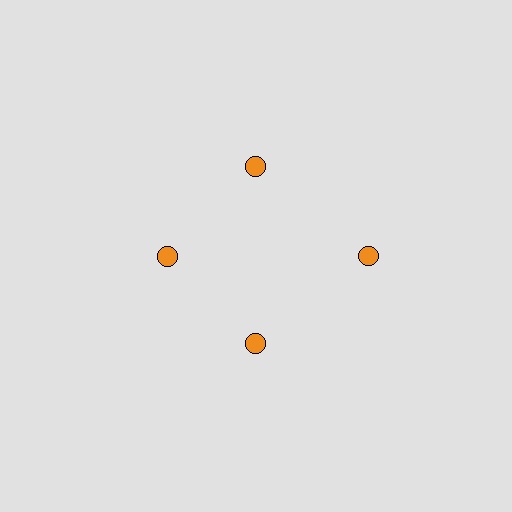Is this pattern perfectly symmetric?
No. The 4 orange circles are arranged in a ring, but one element near the 3 o'clock position is pushed outward from the center, breaking the 4-fold rotational symmetry.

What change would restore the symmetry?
The symmetry would be restored by moving it inward, back onto the ring so that all 4 circles sit at equal angles and equal distance from the center.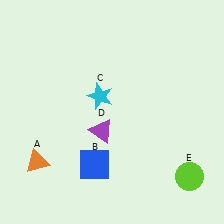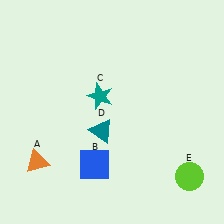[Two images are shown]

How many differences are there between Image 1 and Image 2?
There are 2 differences between the two images.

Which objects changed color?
C changed from cyan to teal. D changed from purple to teal.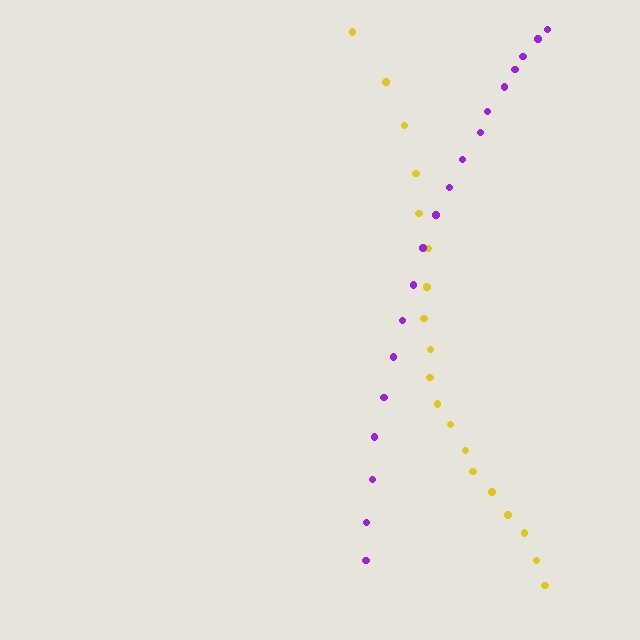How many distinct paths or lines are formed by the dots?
There are 2 distinct paths.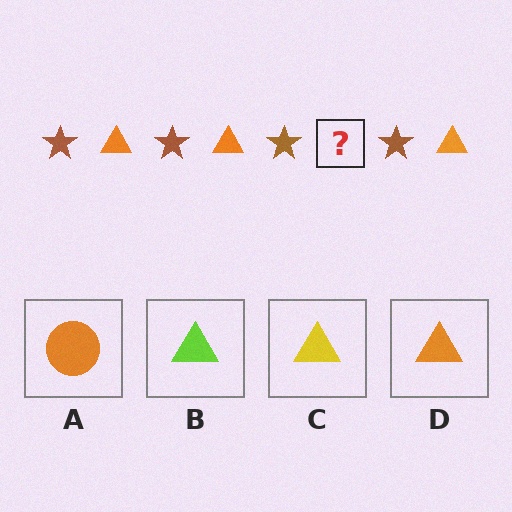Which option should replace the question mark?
Option D.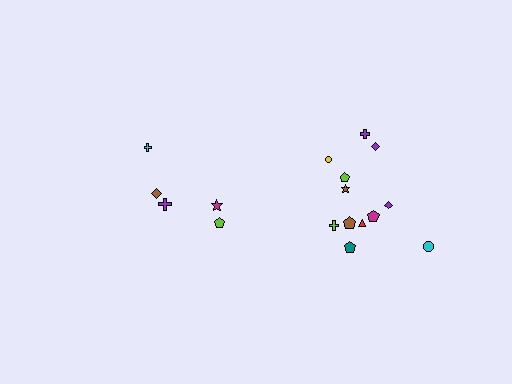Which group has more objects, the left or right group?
The right group.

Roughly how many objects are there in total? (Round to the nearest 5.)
Roughly 15 objects in total.